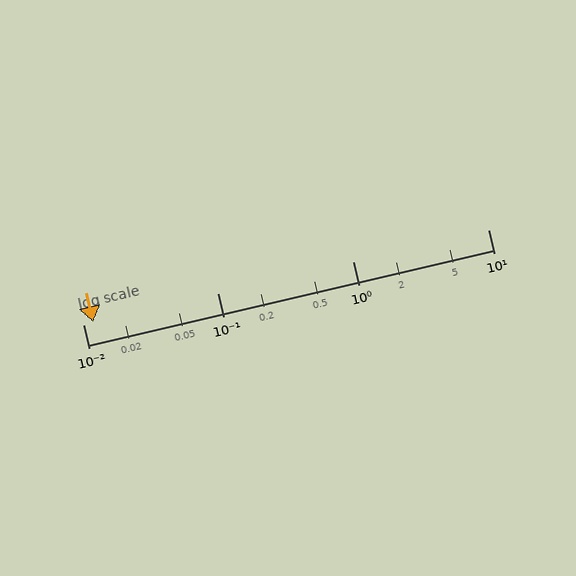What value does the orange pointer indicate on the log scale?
The pointer indicates approximately 0.012.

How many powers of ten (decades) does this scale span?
The scale spans 3 decades, from 0.01 to 10.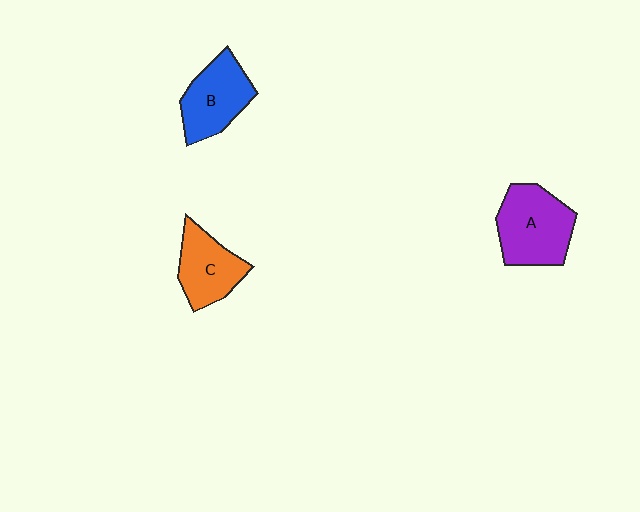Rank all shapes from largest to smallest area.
From largest to smallest: A (purple), B (blue), C (orange).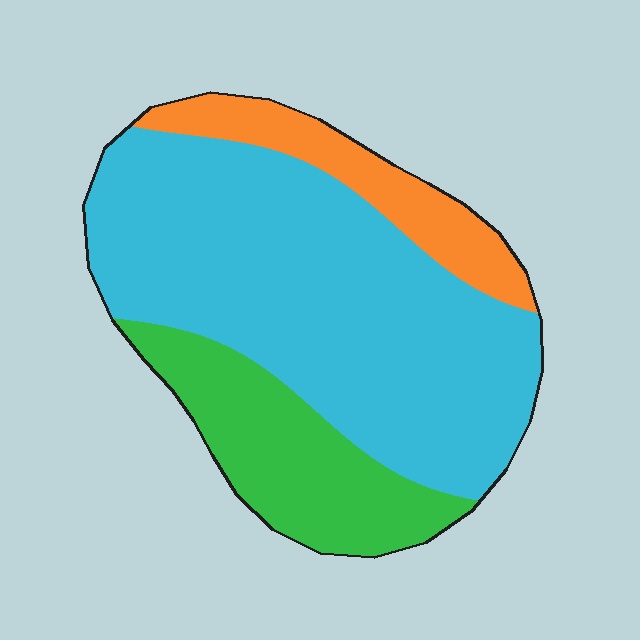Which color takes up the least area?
Orange, at roughly 15%.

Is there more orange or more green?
Green.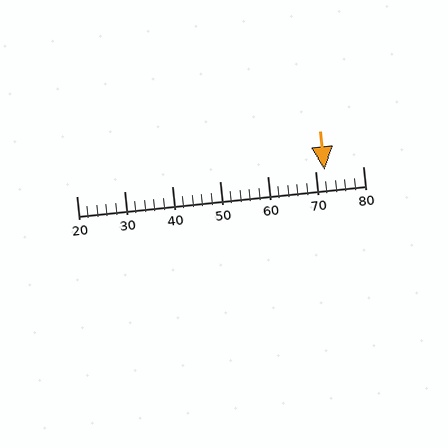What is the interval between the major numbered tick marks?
The major tick marks are spaced 10 units apart.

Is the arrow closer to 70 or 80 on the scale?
The arrow is closer to 70.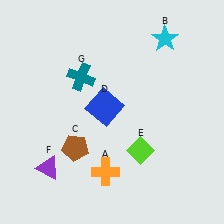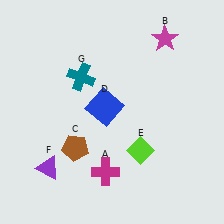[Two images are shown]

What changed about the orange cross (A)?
In Image 1, A is orange. In Image 2, it changed to magenta.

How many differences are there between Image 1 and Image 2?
There are 2 differences between the two images.